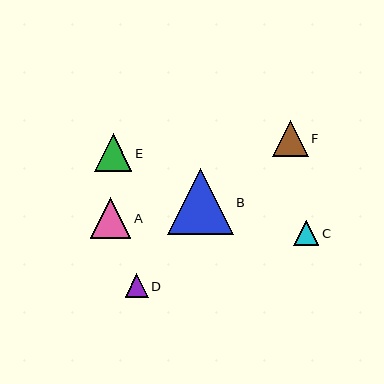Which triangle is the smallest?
Triangle D is the smallest with a size of approximately 23 pixels.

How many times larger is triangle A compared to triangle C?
Triangle A is approximately 1.6 times the size of triangle C.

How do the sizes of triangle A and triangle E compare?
Triangle A and triangle E are approximately the same size.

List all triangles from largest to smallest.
From largest to smallest: B, A, E, F, C, D.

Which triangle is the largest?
Triangle B is the largest with a size of approximately 66 pixels.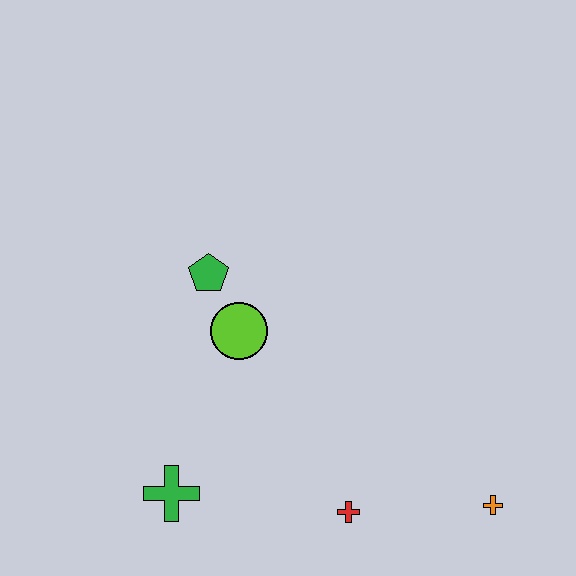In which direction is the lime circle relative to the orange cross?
The lime circle is to the left of the orange cross.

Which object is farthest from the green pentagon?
The orange cross is farthest from the green pentagon.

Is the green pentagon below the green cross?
No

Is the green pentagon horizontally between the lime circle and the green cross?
Yes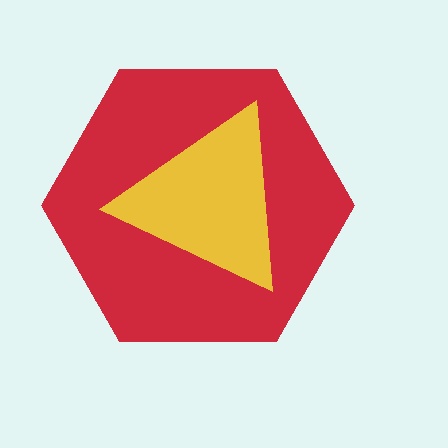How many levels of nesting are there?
2.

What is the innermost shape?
The yellow triangle.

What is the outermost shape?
The red hexagon.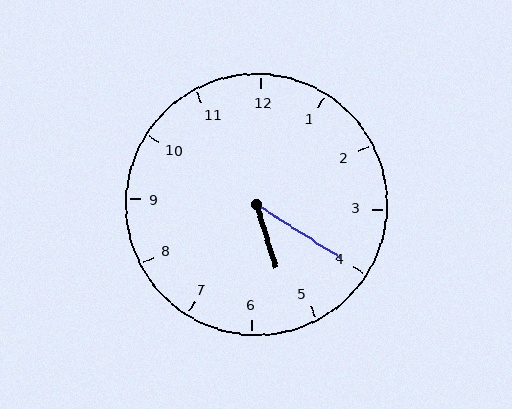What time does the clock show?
5:20.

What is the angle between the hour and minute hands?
Approximately 40 degrees.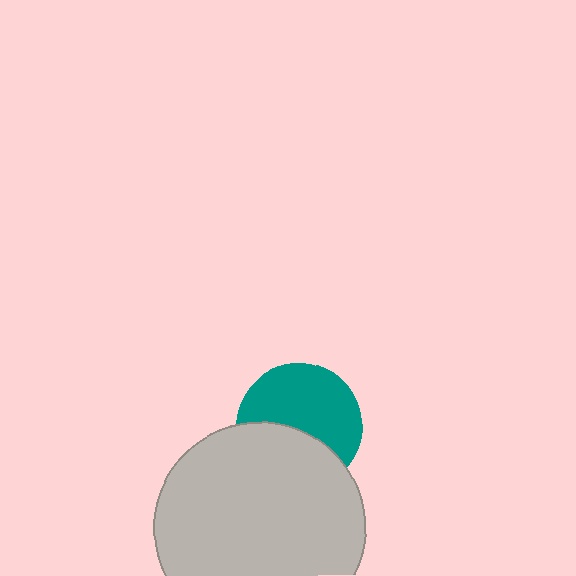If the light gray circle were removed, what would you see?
You would see the complete teal circle.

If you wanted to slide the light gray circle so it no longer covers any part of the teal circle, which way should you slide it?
Slide it down — that is the most direct way to separate the two shapes.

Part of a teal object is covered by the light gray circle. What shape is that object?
It is a circle.